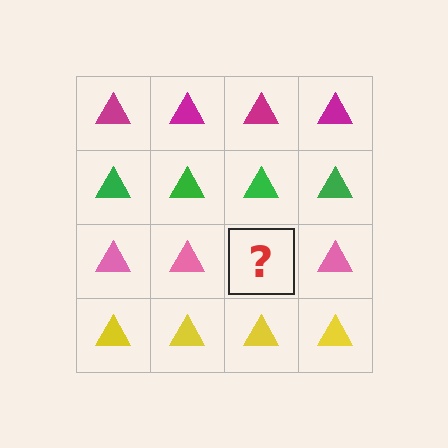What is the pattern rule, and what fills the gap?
The rule is that each row has a consistent color. The gap should be filled with a pink triangle.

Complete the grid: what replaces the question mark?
The question mark should be replaced with a pink triangle.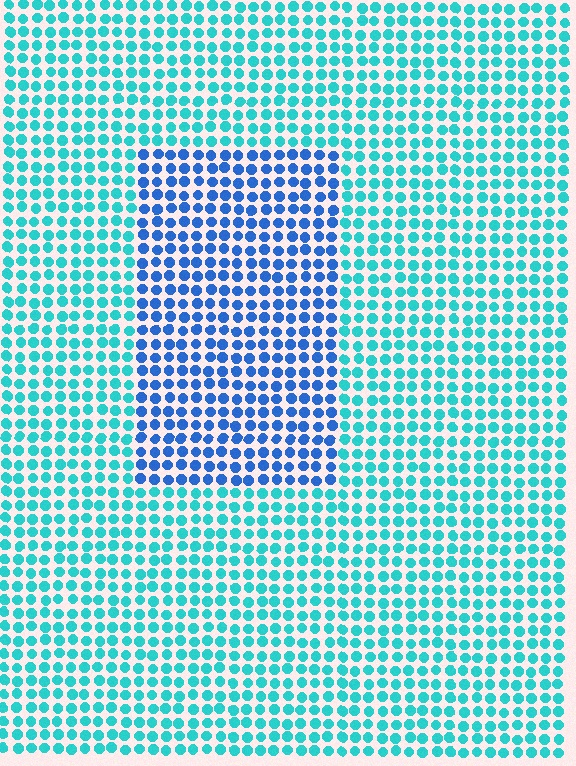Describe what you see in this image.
The image is filled with small cyan elements in a uniform arrangement. A rectangle-shaped region is visible where the elements are tinted to a slightly different hue, forming a subtle color boundary.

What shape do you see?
I see a rectangle.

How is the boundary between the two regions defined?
The boundary is defined purely by a slight shift in hue (about 39 degrees). Spacing, size, and orientation are identical on both sides.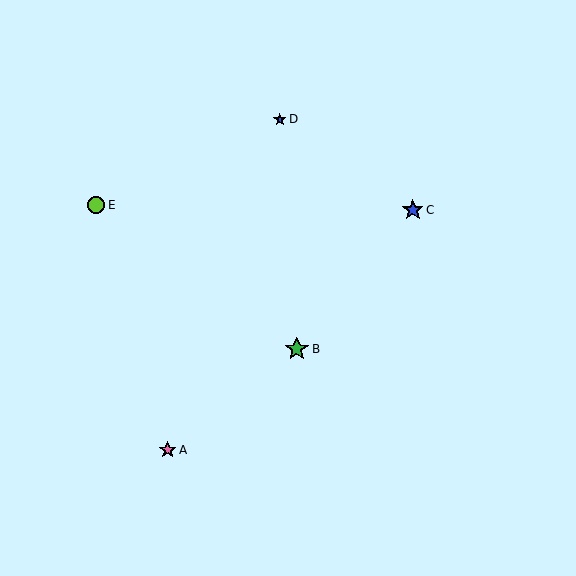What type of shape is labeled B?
Shape B is a green star.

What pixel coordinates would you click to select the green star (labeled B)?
Click at (297, 349) to select the green star B.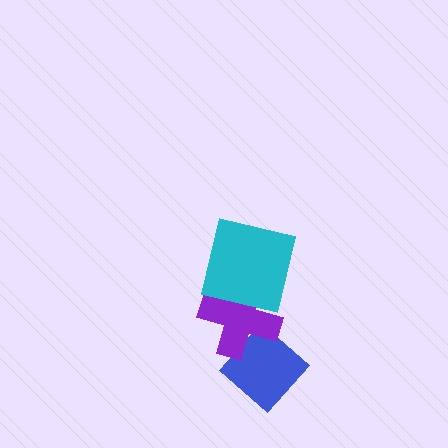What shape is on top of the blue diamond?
The purple cross is on top of the blue diamond.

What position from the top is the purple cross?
The purple cross is 2nd from the top.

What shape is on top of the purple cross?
The cyan square is on top of the purple cross.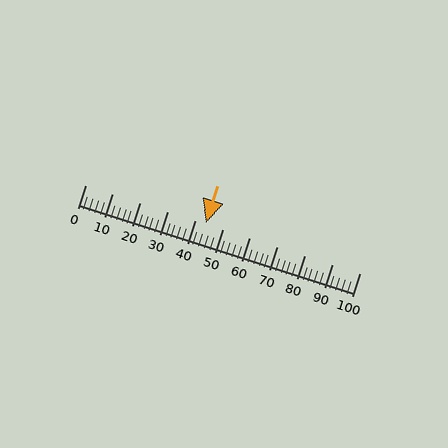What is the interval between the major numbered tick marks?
The major tick marks are spaced 10 units apart.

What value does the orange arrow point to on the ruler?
The orange arrow points to approximately 44.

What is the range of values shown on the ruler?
The ruler shows values from 0 to 100.